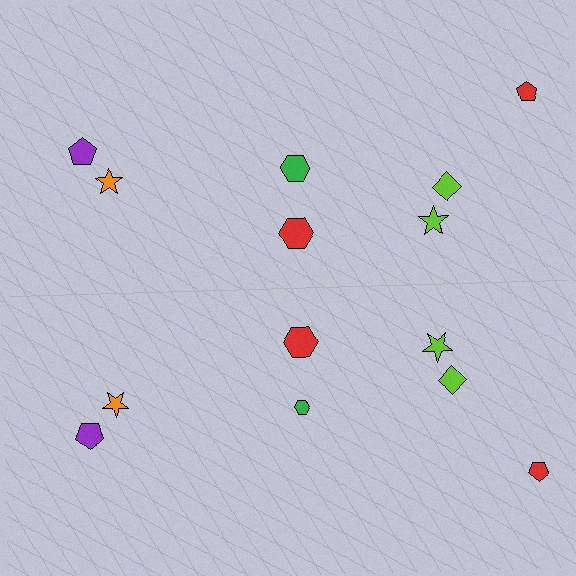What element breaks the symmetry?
The green hexagon on the bottom side has a different size than its mirror counterpart.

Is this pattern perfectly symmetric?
No, the pattern is not perfectly symmetric. The green hexagon on the bottom side has a different size than its mirror counterpart.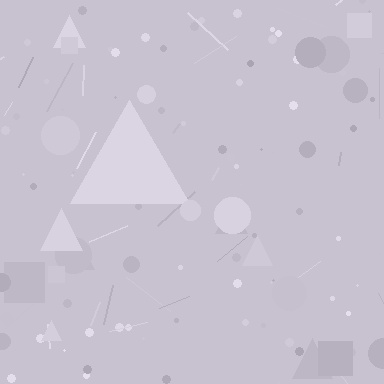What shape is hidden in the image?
A triangle is hidden in the image.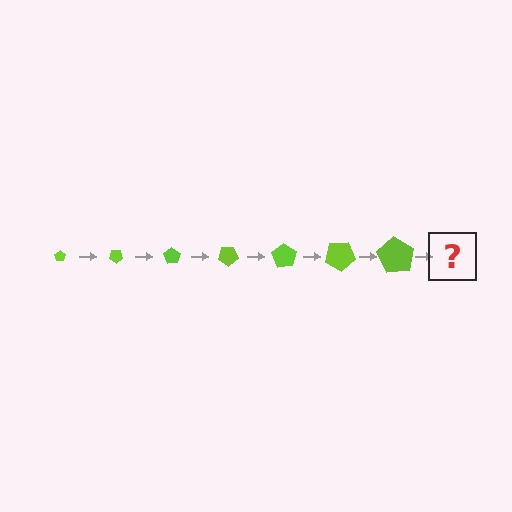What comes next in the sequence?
The next element should be a pentagon, larger than the previous one and rotated 245 degrees from the start.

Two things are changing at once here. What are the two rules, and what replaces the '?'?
The two rules are that the pentagon grows larger each step and it rotates 35 degrees each step. The '?' should be a pentagon, larger than the previous one and rotated 245 degrees from the start.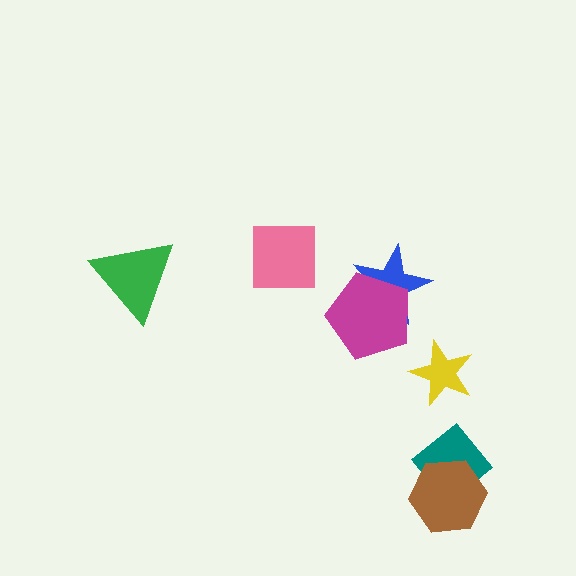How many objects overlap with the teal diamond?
1 object overlaps with the teal diamond.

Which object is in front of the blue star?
The magenta pentagon is in front of the blue star.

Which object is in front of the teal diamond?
The brown hexagon is in front of the teal diamond.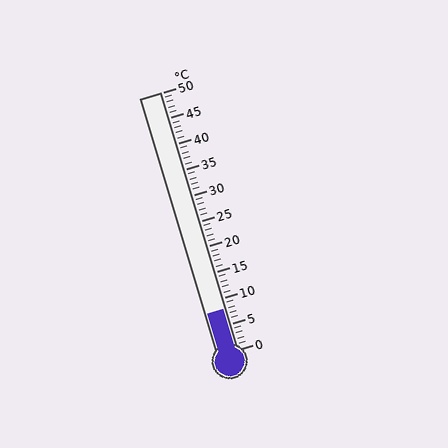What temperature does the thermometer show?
The thermometer shows approximately 8°C.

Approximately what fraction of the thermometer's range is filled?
The thermometer is filled to approximately 15% of its range.